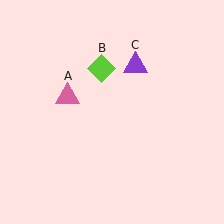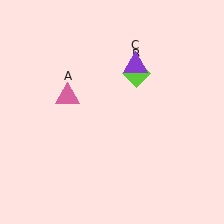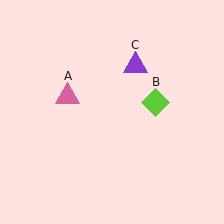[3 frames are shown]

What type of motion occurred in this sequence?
The lime diamond (object B) rotated clockwise around the center of the scene.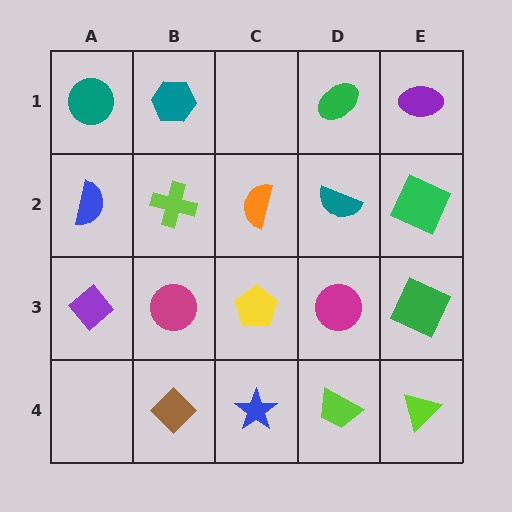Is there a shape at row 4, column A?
No, that cell is empty.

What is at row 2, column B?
A lime cross.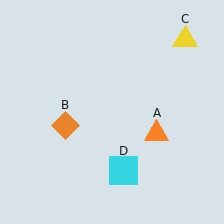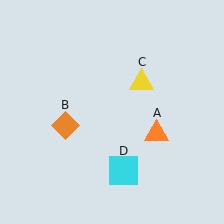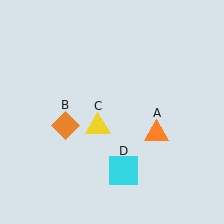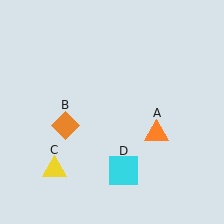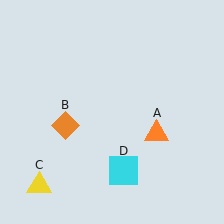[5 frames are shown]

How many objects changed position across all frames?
1 object changed position: yellow triangle (object C).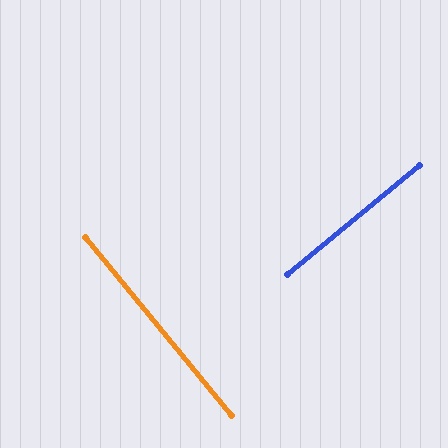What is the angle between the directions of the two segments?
Approximately 90 degrees.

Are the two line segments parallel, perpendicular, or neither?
Perpendicular — they meet at approximately 90°.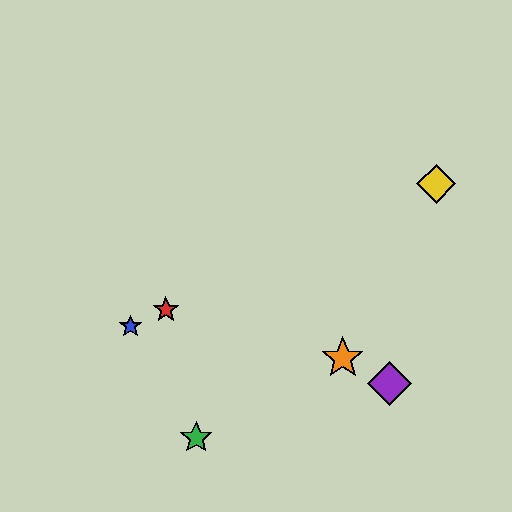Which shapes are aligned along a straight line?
The red star, the blue star, the yellow diamond are aligned along a straight line.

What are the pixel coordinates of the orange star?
The orange star is at (343, 358).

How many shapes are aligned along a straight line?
3 shapes (the red star, the blue star, the yellow diamond) are aligned along a straight line.